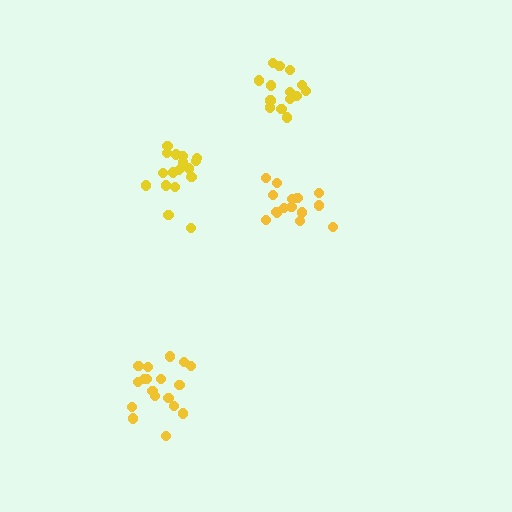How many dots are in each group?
Group 1: 18 dots, Group 2: 15 dots, Group 3: 17 dots, Group 4: 15 dots (65 total).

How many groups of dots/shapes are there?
There are 4 groups.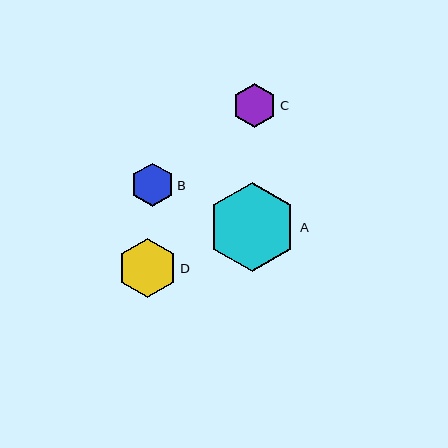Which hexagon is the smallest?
Hexagon B is the smallest with a size of approximately 44 pixels.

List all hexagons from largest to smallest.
From largest to smallest: A, D, C, B.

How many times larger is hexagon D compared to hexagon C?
Hexagon D is approximately 1.4 times the size of hexagon C.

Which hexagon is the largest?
Hexagon A is the largest with a size of approximately 89 pixels.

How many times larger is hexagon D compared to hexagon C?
Hexagon D is approximately 1.4 times the size of hexagon C.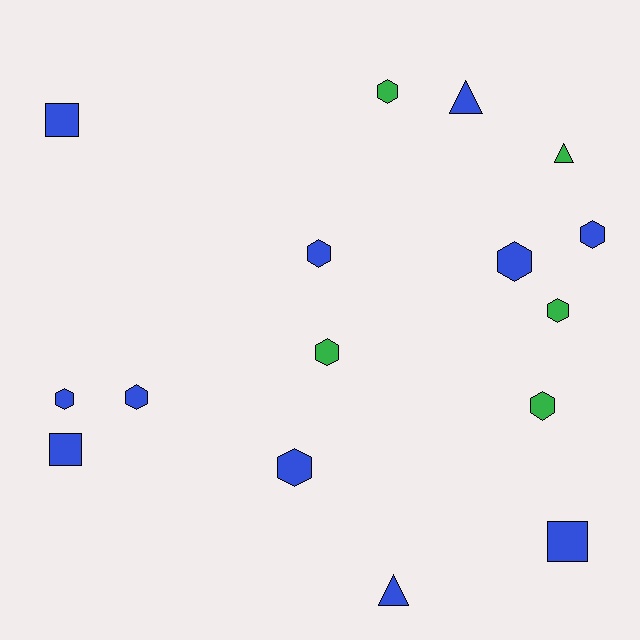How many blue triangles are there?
There are 2 blue triangles.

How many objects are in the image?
There are 16 objects.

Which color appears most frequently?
Blue, with 11 objects.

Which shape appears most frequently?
Hexagon, with 10 objects.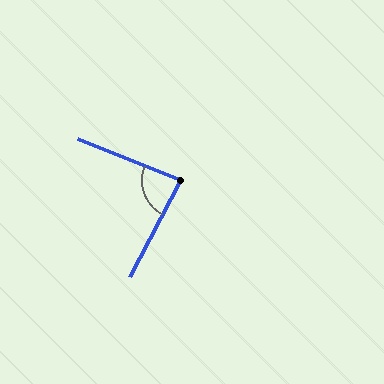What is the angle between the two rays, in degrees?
Approximately 84 degrees.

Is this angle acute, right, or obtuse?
It is acute.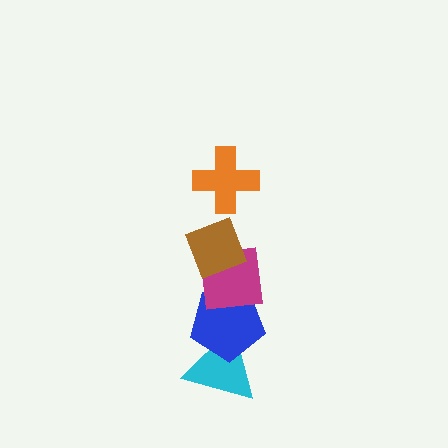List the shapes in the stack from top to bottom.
From top to bottom: the orange cross, the brown diamond, the magenta square, the blue pentagon, the cyan triangle.